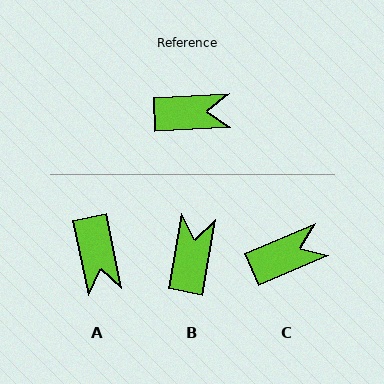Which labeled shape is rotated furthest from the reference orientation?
A, about 82 degrees away.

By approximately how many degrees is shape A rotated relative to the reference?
Approximately 82 degrees clockwise.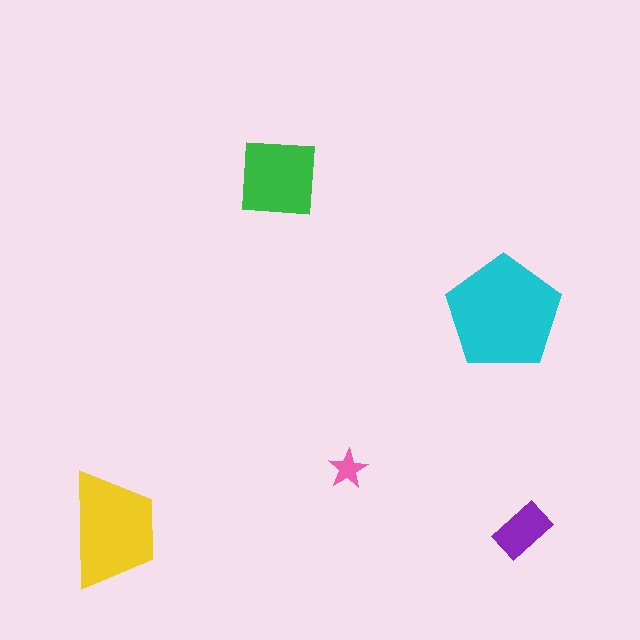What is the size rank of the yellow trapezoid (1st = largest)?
2nd.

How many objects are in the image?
There are 5 objects in the image.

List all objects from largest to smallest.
The cyan pentagon, the yellow trapezoid, the green square, the purple rectangle, the pink star.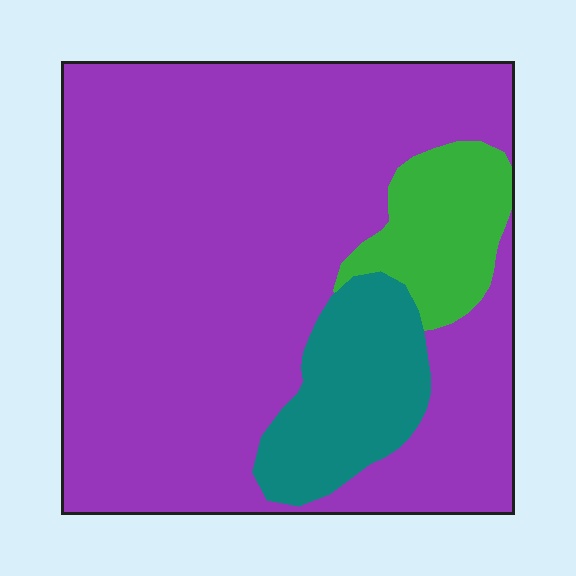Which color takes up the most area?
Purple, at roughly 80%.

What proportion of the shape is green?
Green takes up less than a quarter of the shape.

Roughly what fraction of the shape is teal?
Teal covers about 15% of the shape.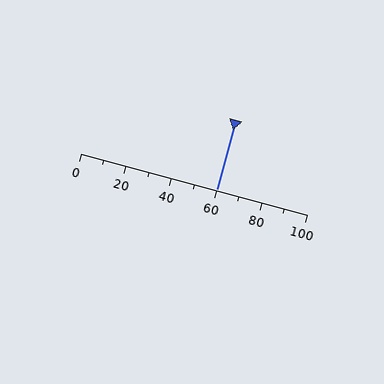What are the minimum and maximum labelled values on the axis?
The axis runs from 0 to 100.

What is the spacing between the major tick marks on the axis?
The major ticks are spaced 20 apart.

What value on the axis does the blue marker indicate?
The marker indicates approximately 60.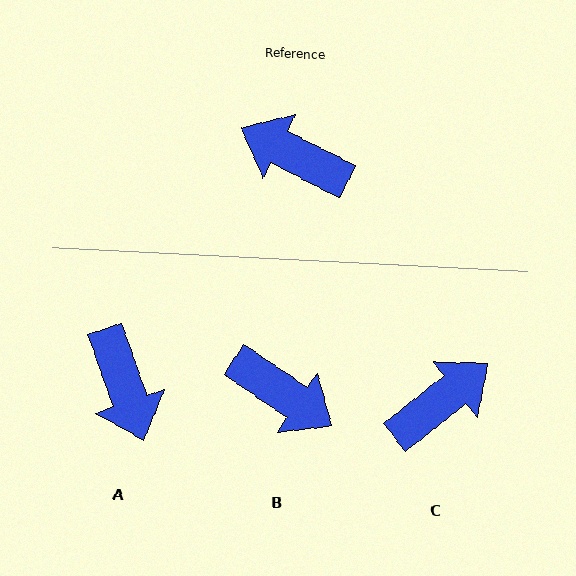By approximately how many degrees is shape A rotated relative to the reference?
Approximately 136 degrees counter-clockwise.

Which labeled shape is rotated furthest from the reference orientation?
B, about 173 degrees away.